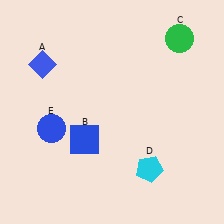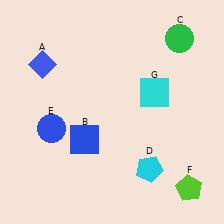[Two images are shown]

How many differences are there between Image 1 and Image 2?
There are 2 differences between the two images.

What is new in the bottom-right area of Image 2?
A lime pentagon (F) was added in the bottom-right area of Image 2.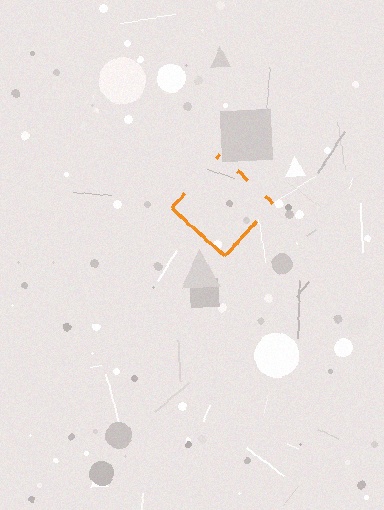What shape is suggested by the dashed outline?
The dashed outline suggests a diamond.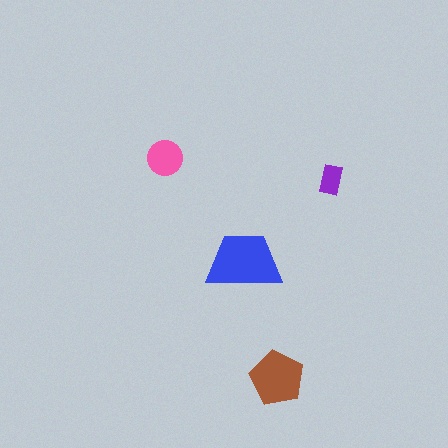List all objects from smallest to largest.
The purple rectangle, the pink circle, the brown pentagon, the blue trapezoid.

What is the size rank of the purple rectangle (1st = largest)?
4th.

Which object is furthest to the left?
The pink circle is leftmost.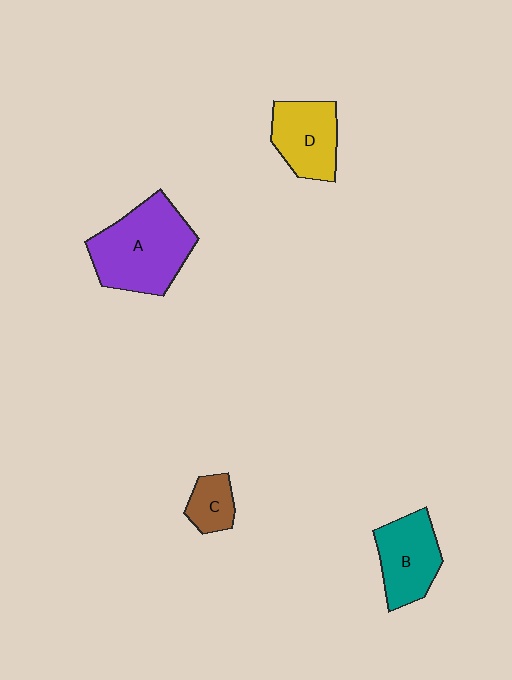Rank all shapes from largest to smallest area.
From largest to smallest: A (purple), B (teal), D (yellow), C (brown).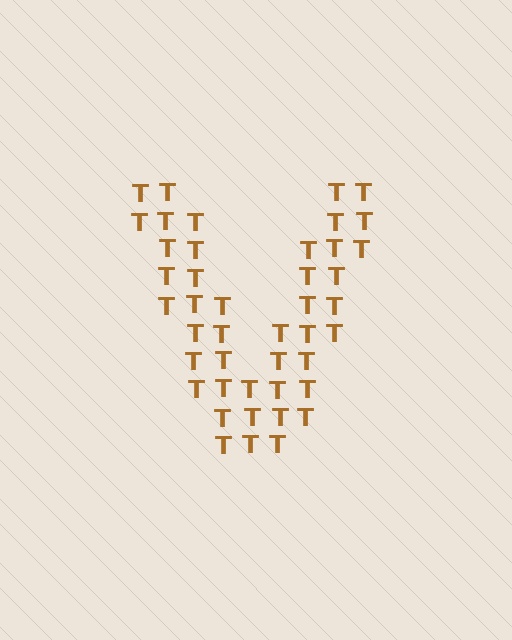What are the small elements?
The small elements are letter T's.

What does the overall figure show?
The overall figure shows the letter V.